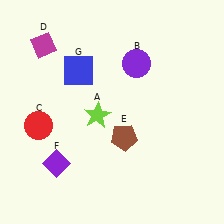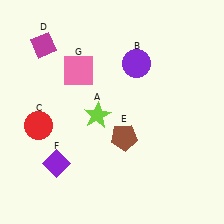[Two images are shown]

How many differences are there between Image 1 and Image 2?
There is 1 difference between the two images.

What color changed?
The square (G) changed from blue in Image 1 to pink in Image 2.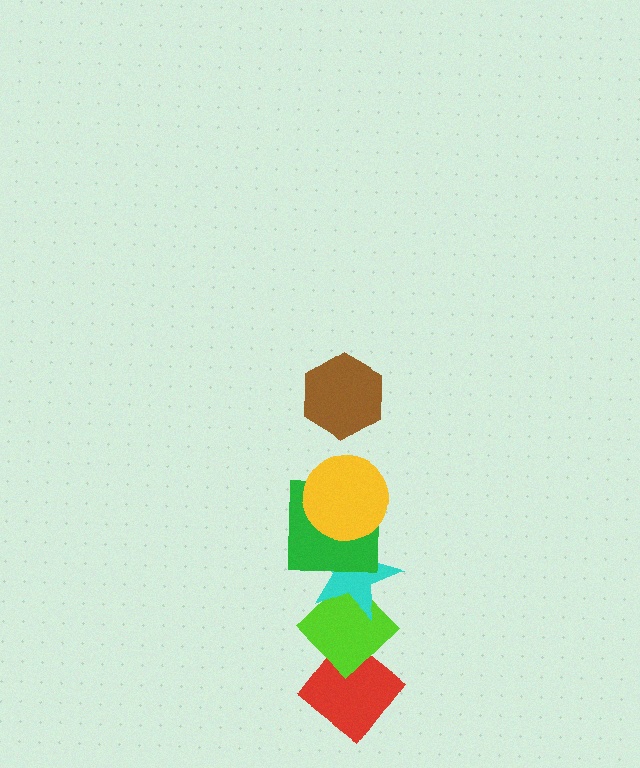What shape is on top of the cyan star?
The green square is on top of the cyan star.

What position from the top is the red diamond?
The red diamond is 6th from the top.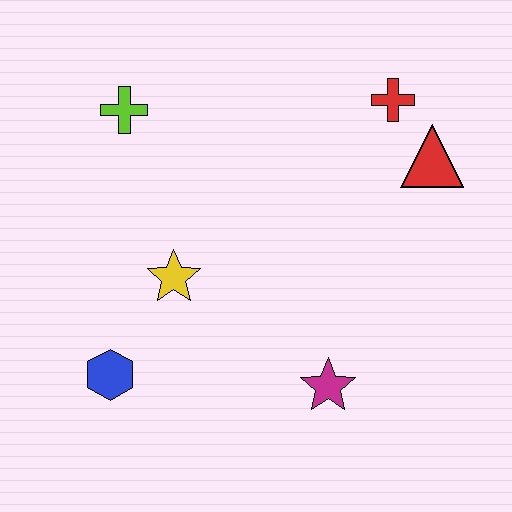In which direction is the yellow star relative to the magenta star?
The yellow star is to the left of the magenta star.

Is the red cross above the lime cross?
Yes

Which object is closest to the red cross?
The red triangle is closest to the red cross.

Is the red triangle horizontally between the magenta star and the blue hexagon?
No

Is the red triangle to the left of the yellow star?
No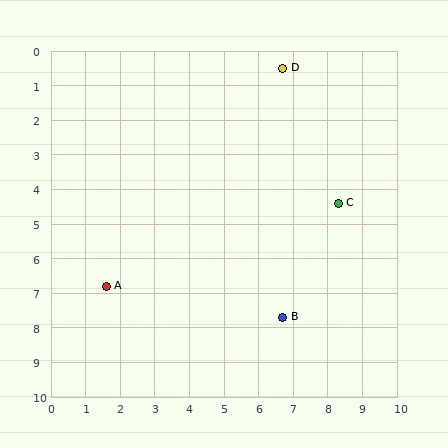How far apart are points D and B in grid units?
Points D and B are about 7.2 grid units apart.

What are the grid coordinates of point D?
Point D is at approximately (6.7, 0.5).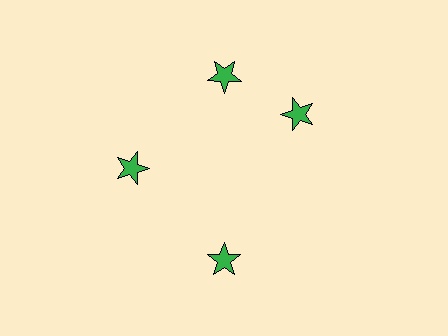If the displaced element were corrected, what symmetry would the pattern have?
It would have 4-fold rotational symmetry — the pattern would map onto itself every 90 degrees.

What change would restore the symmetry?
The symmetry would be restored by rotating it back into even spacing with its neighbors so that all 4 stars sit at equal angles and equal distance from the center.